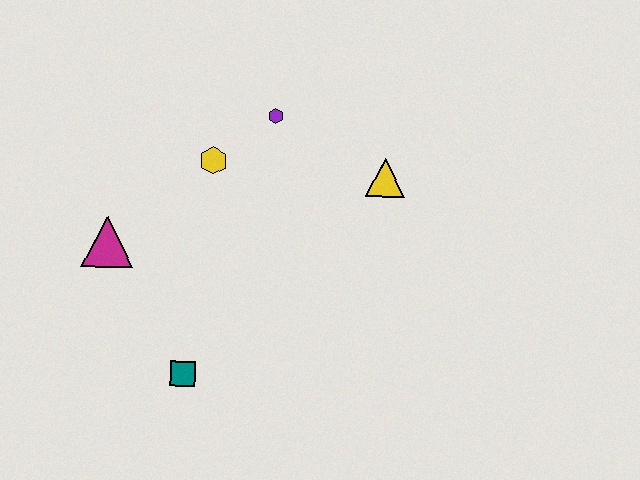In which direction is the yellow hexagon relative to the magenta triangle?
The yellow hexagon is to the right of the magenta triangle.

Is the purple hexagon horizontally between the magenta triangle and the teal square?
No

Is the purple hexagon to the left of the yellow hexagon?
No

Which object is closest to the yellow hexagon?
The purple hexagon is closest to the yellow hexagon.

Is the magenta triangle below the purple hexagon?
Yes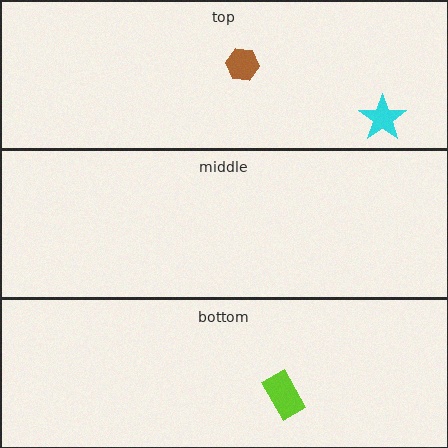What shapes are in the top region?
The brown hexagon, the cyan star.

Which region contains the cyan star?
The top region.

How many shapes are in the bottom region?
1.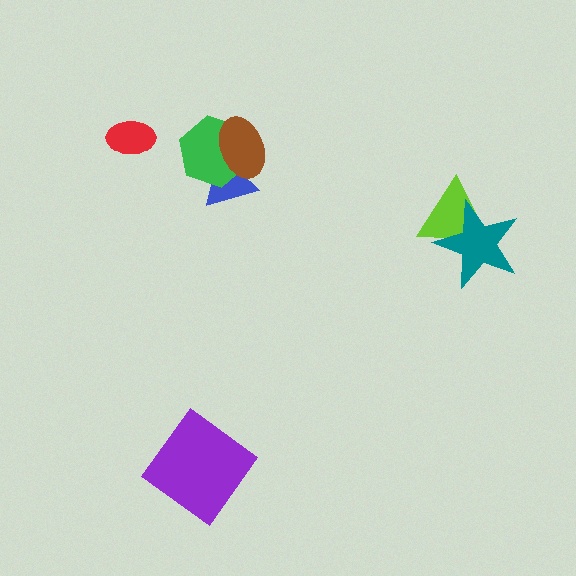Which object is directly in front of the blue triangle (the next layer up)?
The green hexagon is directly in front of the blue triangle.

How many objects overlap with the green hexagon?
2 objects overlap with the green hexagon.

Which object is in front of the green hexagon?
The brown ellipse is in front of the green hexagon.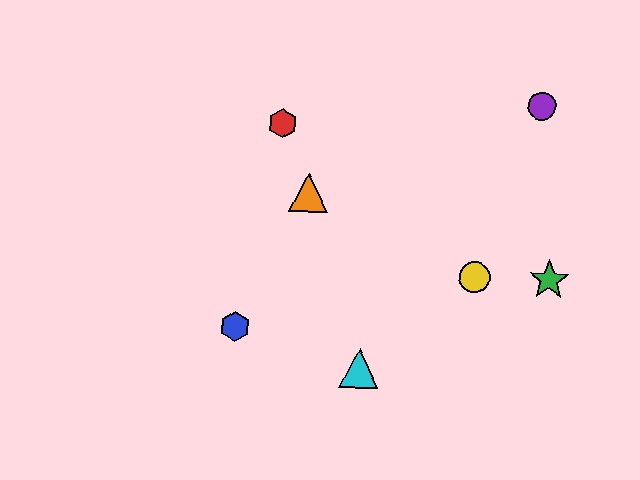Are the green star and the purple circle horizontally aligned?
No, the green star is at y≈280 and the purple circle is at y≈106.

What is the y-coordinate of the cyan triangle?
The cyan triangle is at y≈368.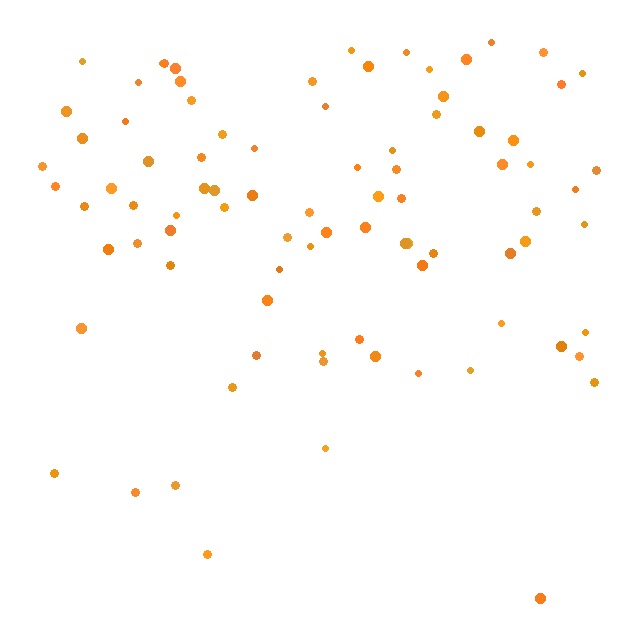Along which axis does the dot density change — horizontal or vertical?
Vertical.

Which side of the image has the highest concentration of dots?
The top.